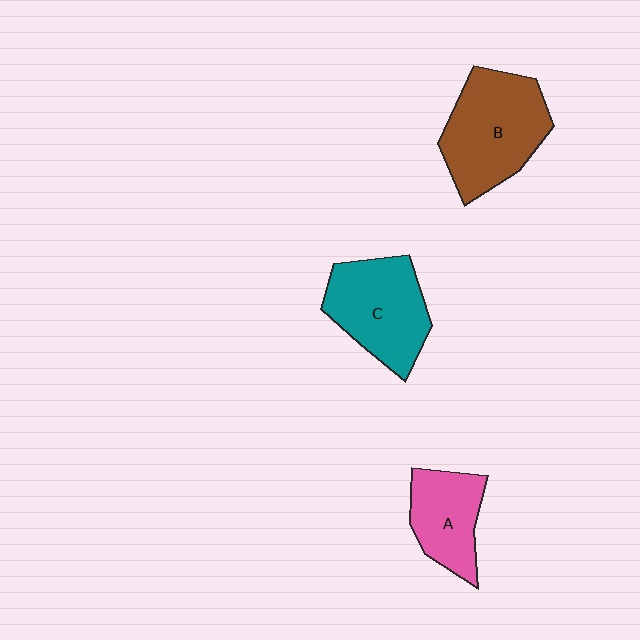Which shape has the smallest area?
Shape A (pink).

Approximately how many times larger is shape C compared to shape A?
Approximately 1.4 times.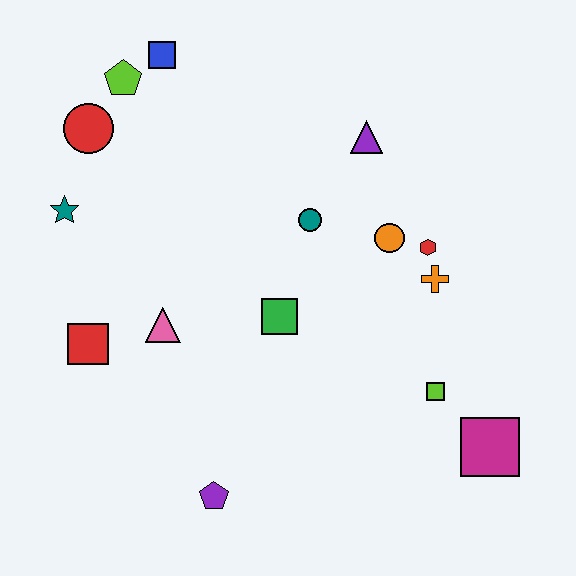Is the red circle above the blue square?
No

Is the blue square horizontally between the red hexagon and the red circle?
Yes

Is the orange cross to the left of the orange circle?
No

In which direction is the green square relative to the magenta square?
The green square is to the left of the magenta square.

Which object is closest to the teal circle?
The orange circle is closest to the teal circle.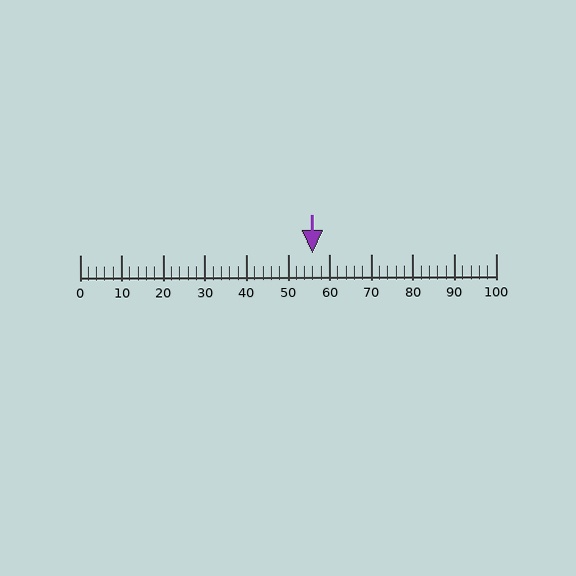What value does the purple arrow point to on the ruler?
The purple arrow points to approximately 56.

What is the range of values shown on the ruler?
The ruler shows values from 0 to 100.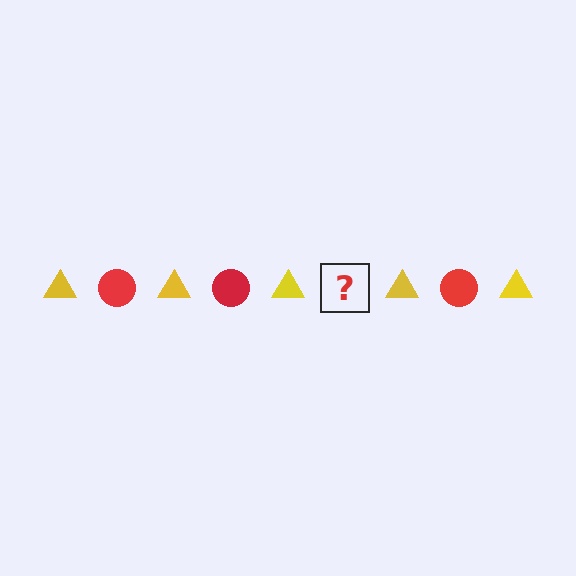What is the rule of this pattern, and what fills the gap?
The rule is that the pattern alternates between yellow triangle and red circle. The gap should be filled with a red circle.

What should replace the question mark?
The question mark should be replaced with a red circle.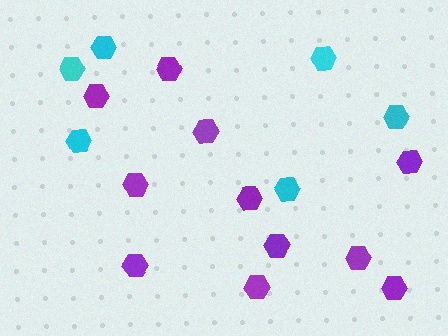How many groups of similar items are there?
There are 2 groups: one group of purple hexagons (11) and one group of cyan hexagons (6).